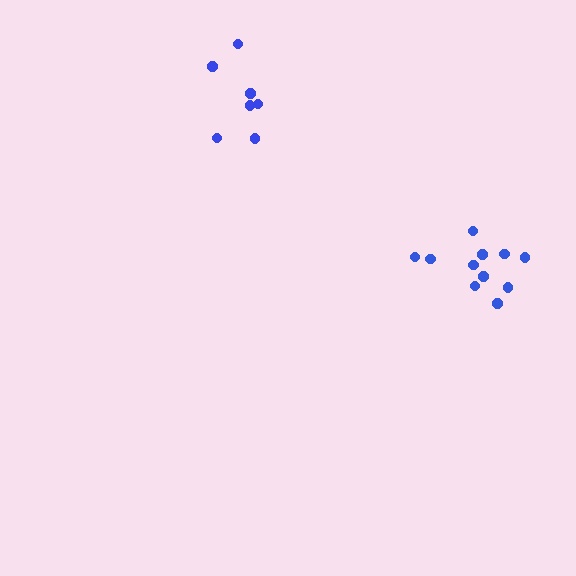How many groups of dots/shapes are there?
There are 2 groups.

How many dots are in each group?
Group 1: 11 dots, Group 2: 7 dots (18 total).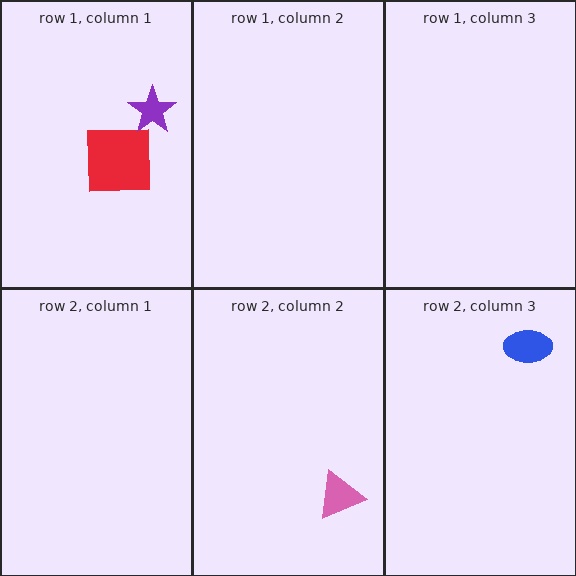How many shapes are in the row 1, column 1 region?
2.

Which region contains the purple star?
The row 1, column 1 region.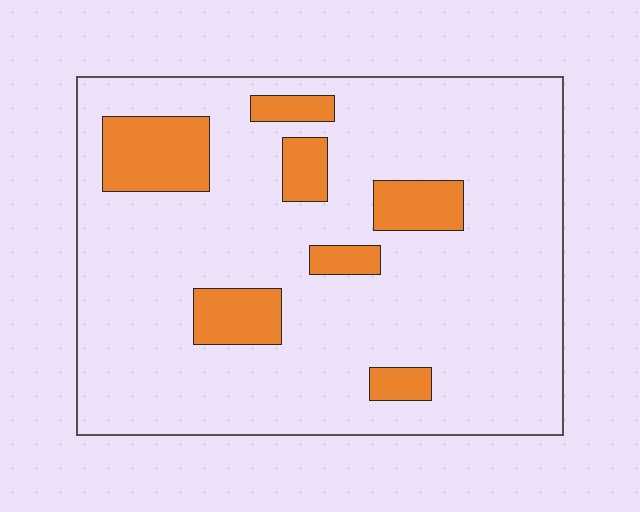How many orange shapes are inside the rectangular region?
7.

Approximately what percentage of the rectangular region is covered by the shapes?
Approximately 15%.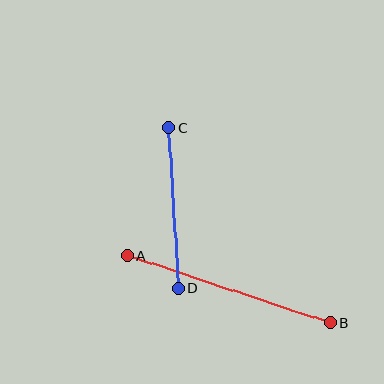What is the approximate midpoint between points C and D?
The midpoint is at approximately (174, 208) pixels.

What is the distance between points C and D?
The distance is approximately 161 pixels.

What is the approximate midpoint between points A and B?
The midpoint is at approximately (228, 289) pixels.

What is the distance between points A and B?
The distance is approximately 214 pixels.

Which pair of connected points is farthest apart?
Points A and B are farthest apart.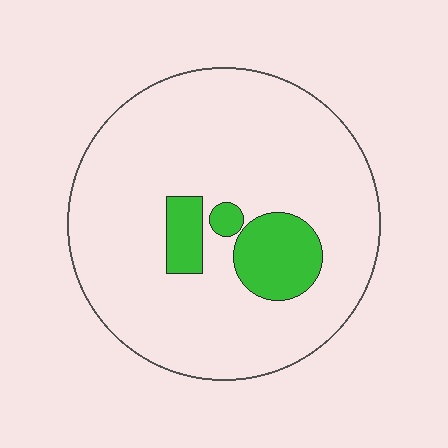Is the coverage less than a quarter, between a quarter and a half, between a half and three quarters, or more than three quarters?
Less than a quarter.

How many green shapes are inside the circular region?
3.